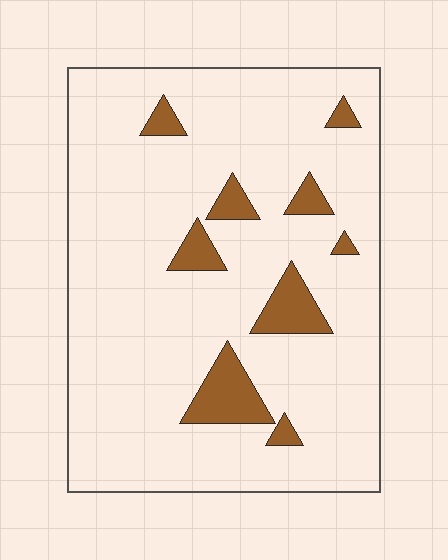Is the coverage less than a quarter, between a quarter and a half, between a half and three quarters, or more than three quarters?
Less than a quarter.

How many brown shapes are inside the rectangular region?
9.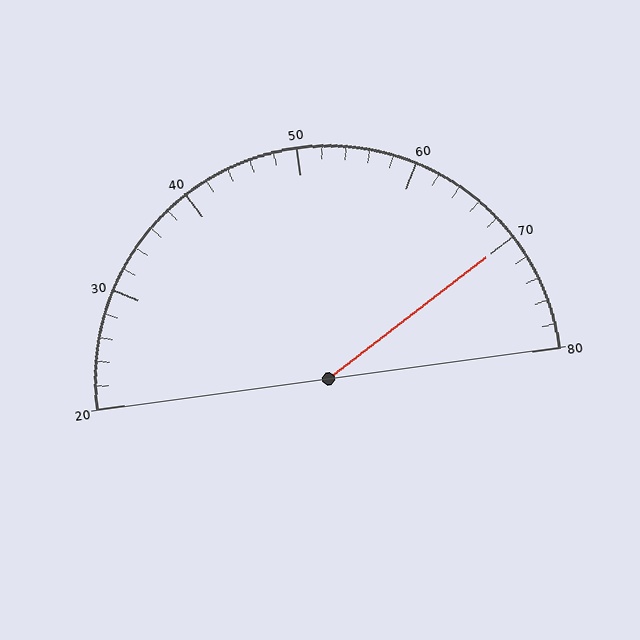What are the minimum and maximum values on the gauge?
The gauge ranges from 20 to 80.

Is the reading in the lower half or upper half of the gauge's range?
The reading is in the upper half of the range (20 to 80).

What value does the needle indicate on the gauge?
The needle indicates approximately 70.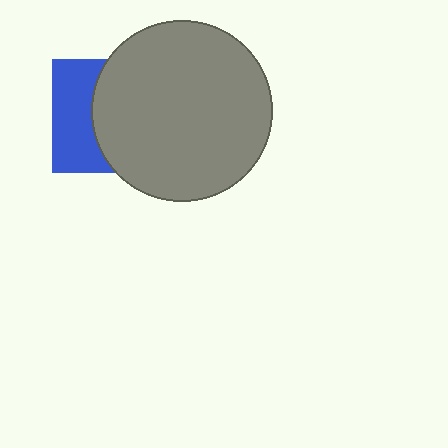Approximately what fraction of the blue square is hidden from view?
Roughly 59% of the blue square is hidden behind the gray circle.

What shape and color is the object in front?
The object in front is a gray circle.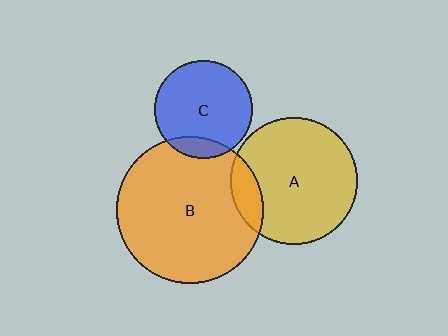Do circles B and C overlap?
Yes.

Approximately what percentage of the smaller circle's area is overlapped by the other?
Approximately 15%.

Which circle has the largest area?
Circle B (orange).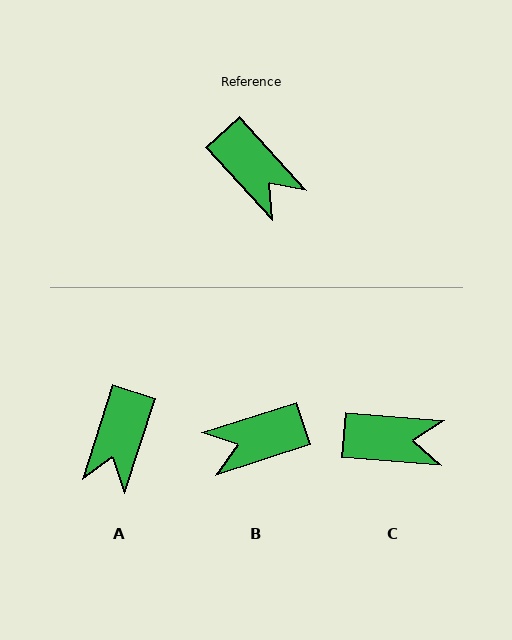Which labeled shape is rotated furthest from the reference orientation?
B, about 114 degrees away.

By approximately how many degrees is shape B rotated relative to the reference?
Approximately 114 degrees clockwise.